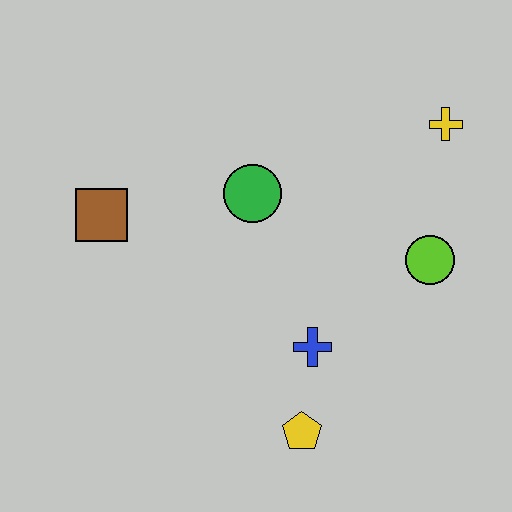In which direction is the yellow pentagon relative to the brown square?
The yellow pentagon is below the brown square.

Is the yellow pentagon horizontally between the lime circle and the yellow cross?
No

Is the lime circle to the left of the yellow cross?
Yes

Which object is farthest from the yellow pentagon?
The yellow cross is farthest from the yellow pentagon.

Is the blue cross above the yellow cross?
No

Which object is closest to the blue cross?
The yellow pentagon is closest to the blue cross.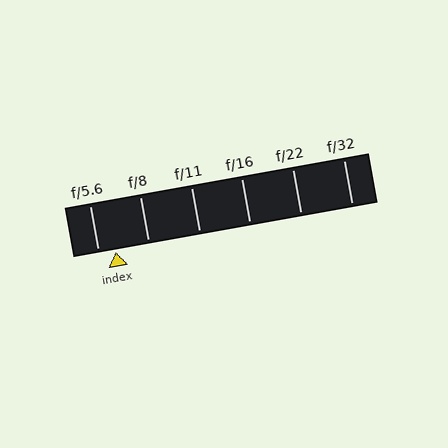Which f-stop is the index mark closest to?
The index mark is closest to f/5.6.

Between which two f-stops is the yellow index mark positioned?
The index mark is between f/5.6 and f/8.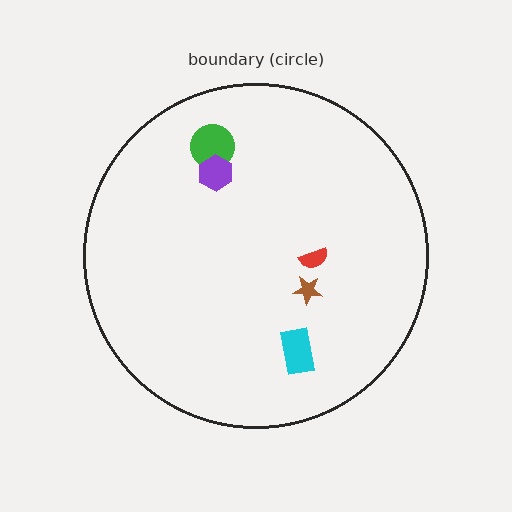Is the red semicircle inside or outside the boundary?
Inside.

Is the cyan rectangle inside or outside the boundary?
Inside.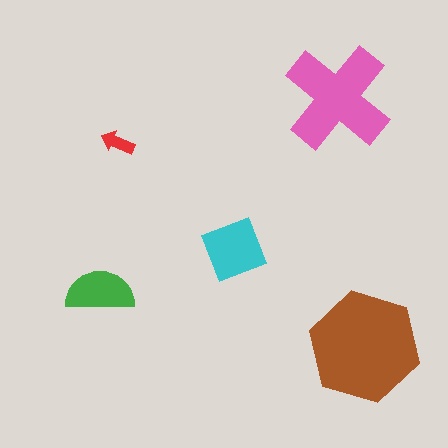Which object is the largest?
The brown hexagon.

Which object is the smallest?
The red arrow.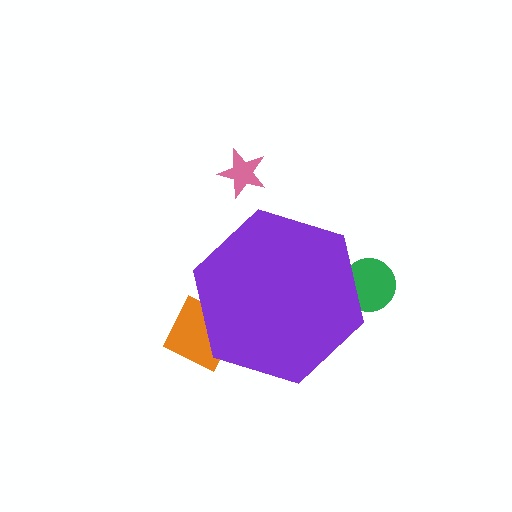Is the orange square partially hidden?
Yes, the orange square is partially hidden behind the purple hexagon.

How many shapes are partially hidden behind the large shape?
2 shapes are partially hidden.